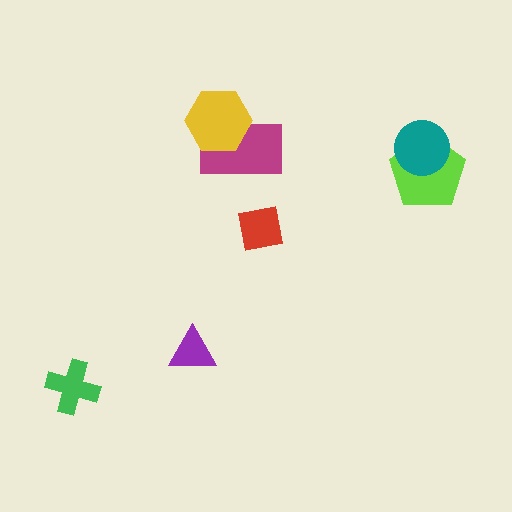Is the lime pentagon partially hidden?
Yes, it is partially covered by another shape.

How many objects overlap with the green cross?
0 objects overlap with the green cross.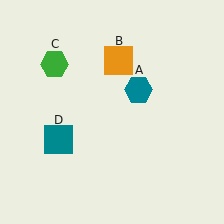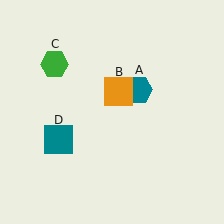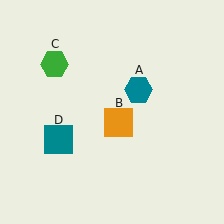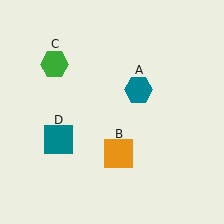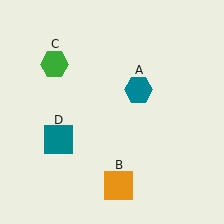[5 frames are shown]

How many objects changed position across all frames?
1 object changed position: orange square (object B).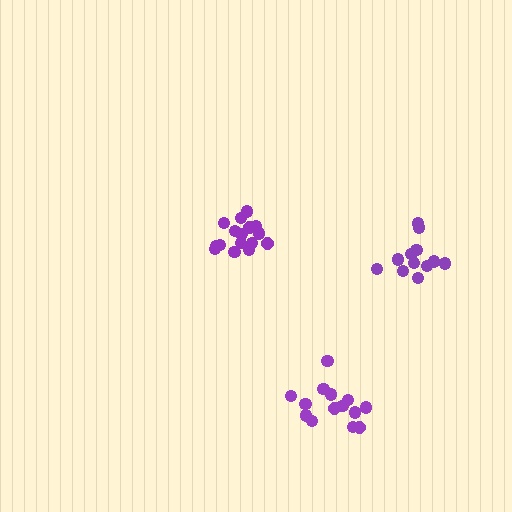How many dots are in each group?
Group 1: 16 dots, Group 2: 14 dots, Group 3: 12 dots (42 total).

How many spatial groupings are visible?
There are 3 spatial groupings.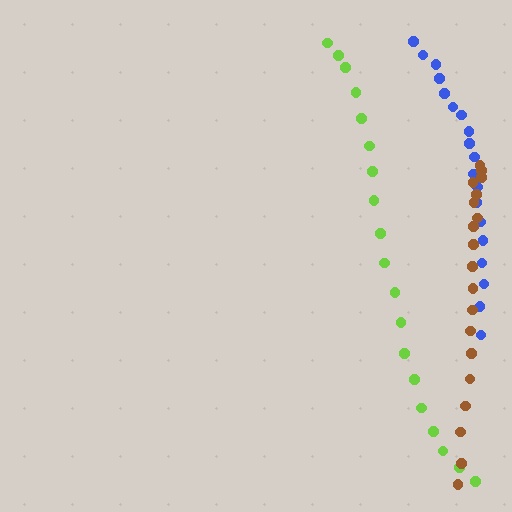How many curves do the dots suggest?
There are 3 distinct paths.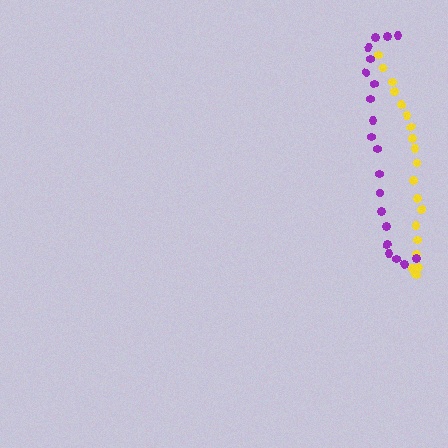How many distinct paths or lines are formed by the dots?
There are 2 distinct paths.